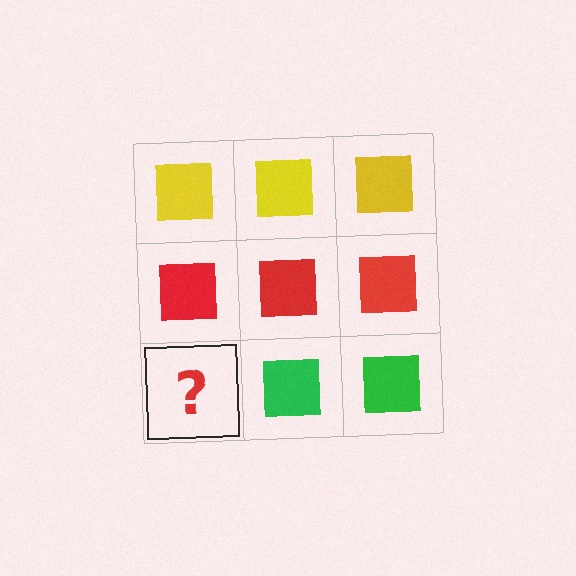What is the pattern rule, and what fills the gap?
The rule is that each row has a consistent color. The gap should be filled with a green square.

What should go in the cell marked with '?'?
The missing cell should contain a green square.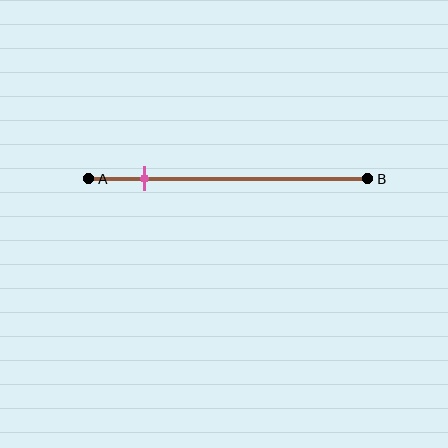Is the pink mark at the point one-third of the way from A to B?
No, the mark is at about 20% from A, not at the 33% one-third point.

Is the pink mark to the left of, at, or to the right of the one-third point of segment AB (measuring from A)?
The pink mark is to the left of the one-third point of segment AB.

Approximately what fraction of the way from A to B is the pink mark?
The pink mark is approximately 20% of the way from A to B.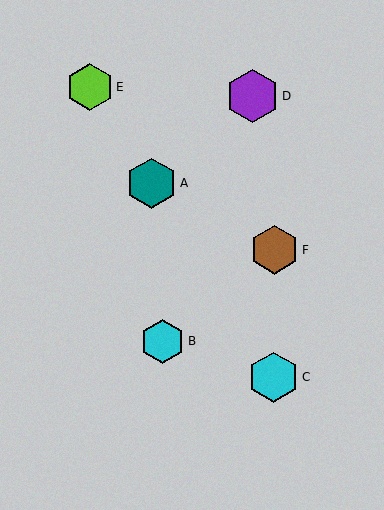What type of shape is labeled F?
Shape F is a brown hexagon.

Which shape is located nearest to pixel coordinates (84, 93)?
The lime hexagon (labeled E) at (90, 87) is nearest to that location.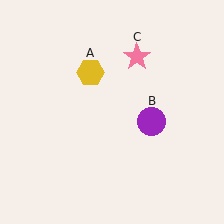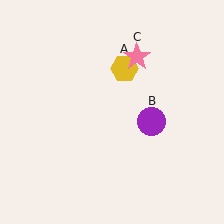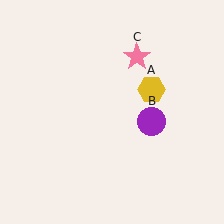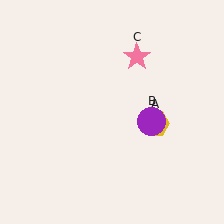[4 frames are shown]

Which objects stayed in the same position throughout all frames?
Purple circle (object B) and pink star (object C) remained stationary.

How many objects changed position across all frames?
1 object changed position: yellow hexagon (object A).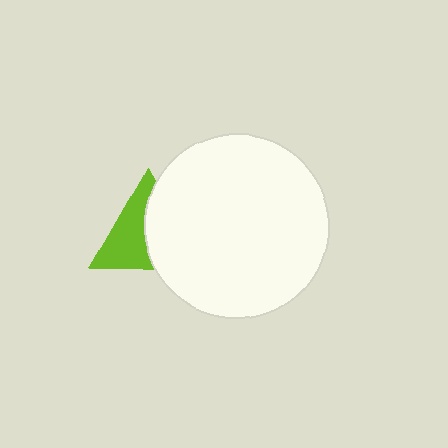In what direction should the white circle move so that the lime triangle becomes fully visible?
The white circle should move right. That is the shortest direction to clear the overlap and leave the lime triangle fully visible.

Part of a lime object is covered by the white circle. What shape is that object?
It is a triangle.